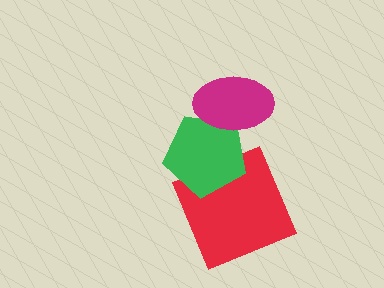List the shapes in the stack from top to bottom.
From top to bottom: the magenta ellipse, the green pentagon, the red square.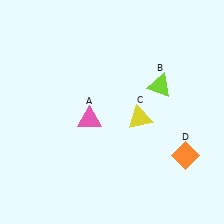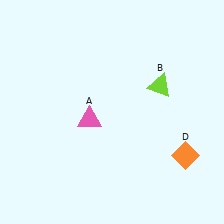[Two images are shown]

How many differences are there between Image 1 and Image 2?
There is 1 difference between the two images.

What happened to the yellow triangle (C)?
The yellow triangle (C) was removed in Image 2. It was in the bottom-right area of Image 1.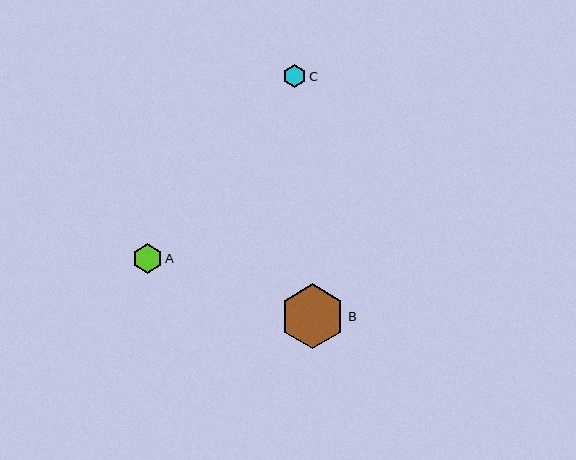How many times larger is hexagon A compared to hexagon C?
Hexagon A is approximately 1.3 times the size of hexagon C.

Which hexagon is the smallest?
Hexagon C is the smallest with a size of approximately 23 pixels.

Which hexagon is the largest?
Hexagon B is the largest with a size of approximately 65 pixels.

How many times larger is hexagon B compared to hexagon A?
Hexagon B is approximately 2.2 times the size of hexagon A.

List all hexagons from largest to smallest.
From largest to smallest: B, A, C.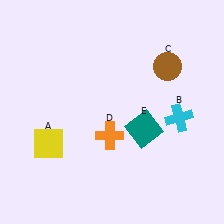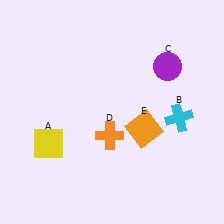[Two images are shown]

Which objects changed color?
C changed from brown to purple. E changed from teal to orange.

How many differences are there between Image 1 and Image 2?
There are 2 differences between the two images.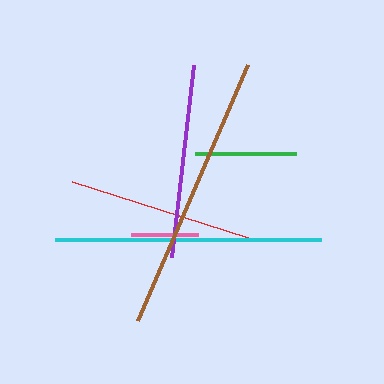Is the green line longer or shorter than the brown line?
The brown line is longer than the green line.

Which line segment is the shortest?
The pink line is the shortest at approximately 68 pixels.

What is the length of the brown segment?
The brown segment is approximately 278 pixels long.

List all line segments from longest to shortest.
From longest to shortest: brown, cyan, purple, red, green, pink.